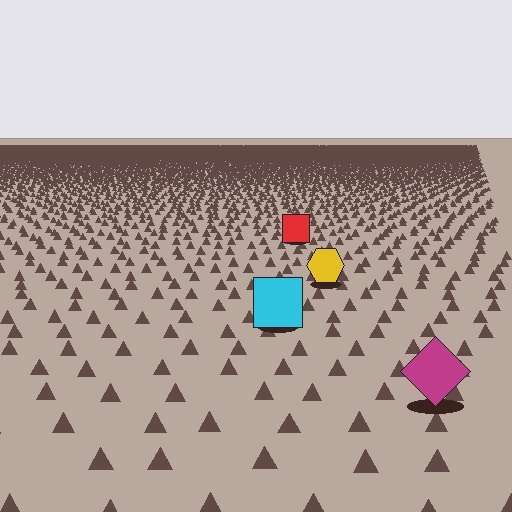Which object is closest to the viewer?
The magenta diamond is closest. The texture marks near it are larger and more spread out.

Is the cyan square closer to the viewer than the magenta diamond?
No. The magenta diamond is closer — you can tell from the texture gradient: the ground texture is coarser near it.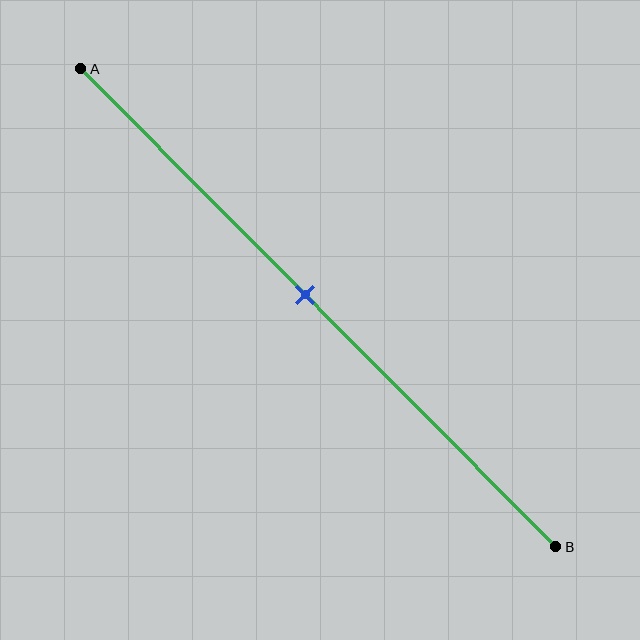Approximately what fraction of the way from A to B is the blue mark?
The blue mark is approximately 45% of the way from A to B.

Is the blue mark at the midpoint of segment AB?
Yes, the mark is approximately at the midpoint.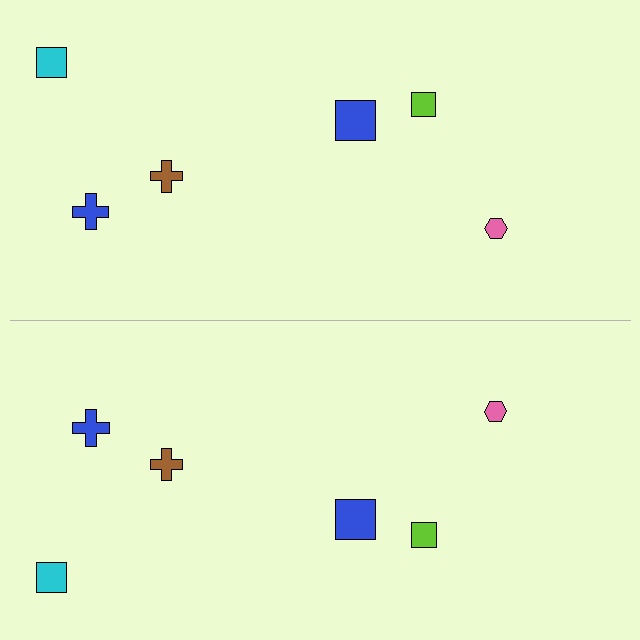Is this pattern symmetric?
Yes, this pattern has bilateral (reflection) symmetry.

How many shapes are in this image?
There are 12 shapes in this image.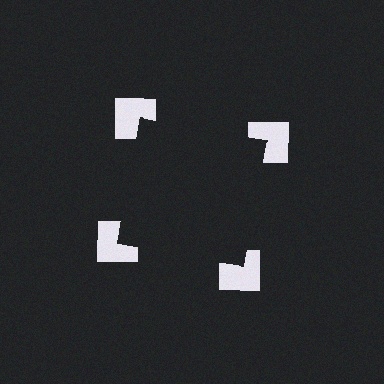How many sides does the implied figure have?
4 sides.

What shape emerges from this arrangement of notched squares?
An illusory square — its edges are inferred from the aligned wedge cuts in the notched squares, not physically drawn.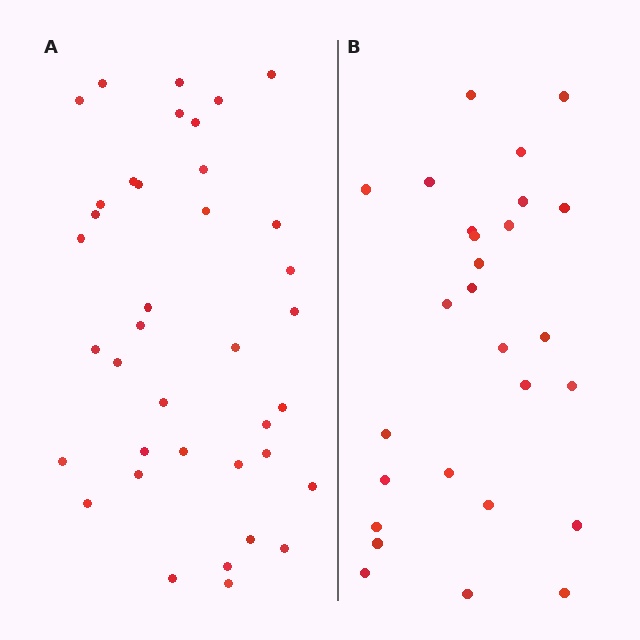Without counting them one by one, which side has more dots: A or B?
Region A (the left region) has more dots.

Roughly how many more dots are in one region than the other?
Region A has roughly 12 or so more dots than region B.